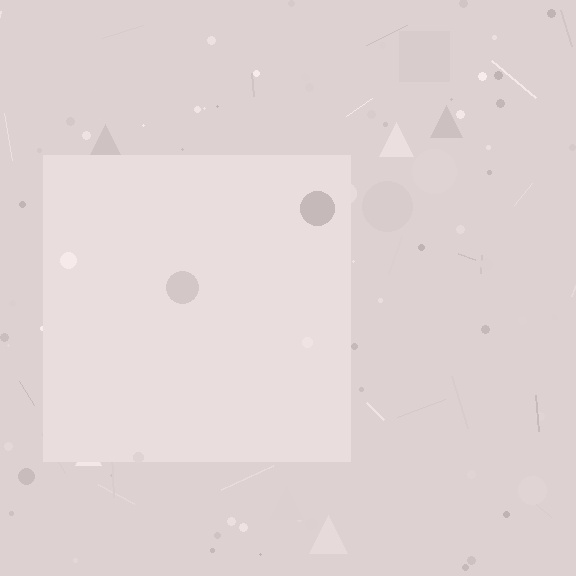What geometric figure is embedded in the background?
A square is embedded in the background.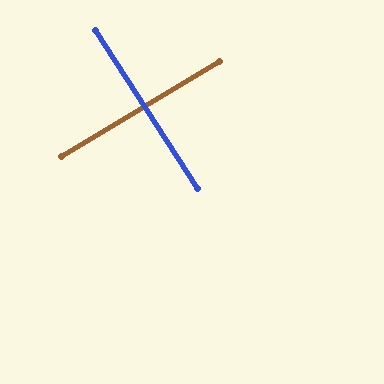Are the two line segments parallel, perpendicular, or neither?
Perpendicular — they meet at approximately 88°.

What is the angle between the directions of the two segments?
Approximately 88 degrees.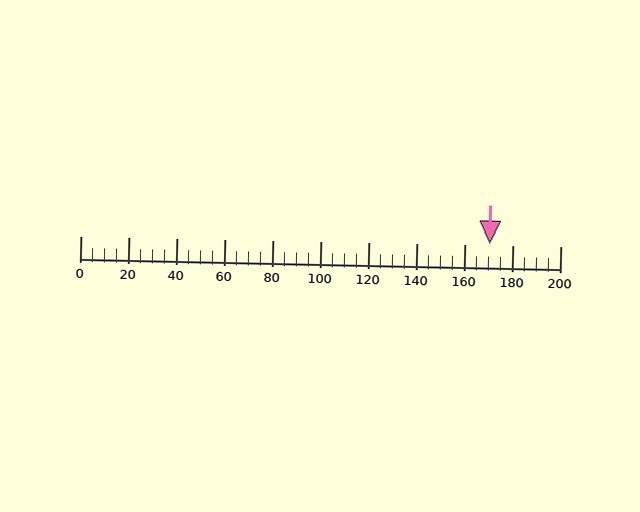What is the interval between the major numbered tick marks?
The major tick marks are spaced 20 units apart.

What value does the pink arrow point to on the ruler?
The pink arrow points to approximately 171.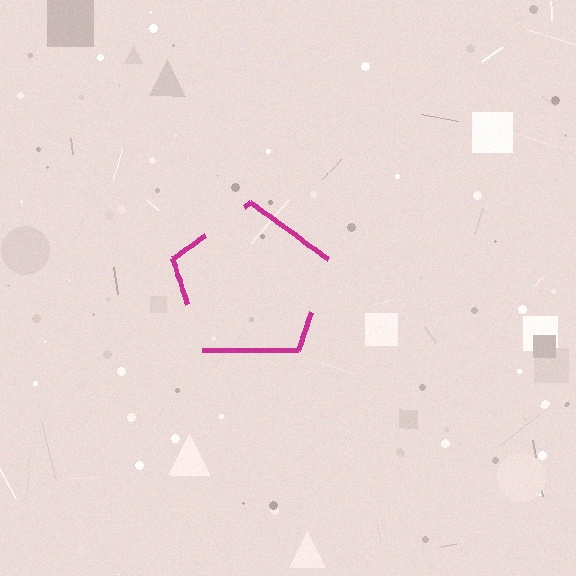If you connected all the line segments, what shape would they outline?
They would outline a pentagon.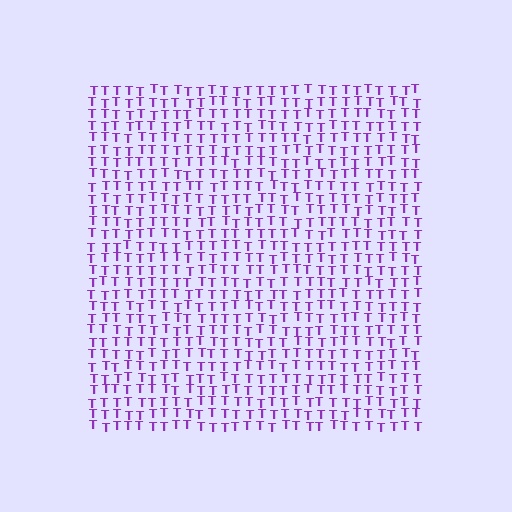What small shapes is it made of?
It is made of small letter T's.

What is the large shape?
The large shape is a square.